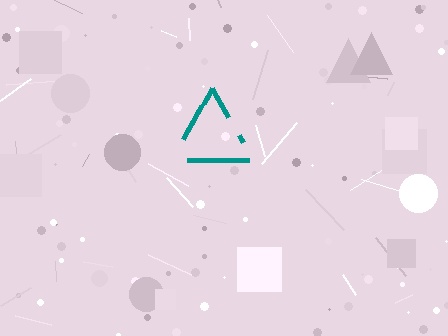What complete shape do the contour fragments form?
The contour fragments form a triangle.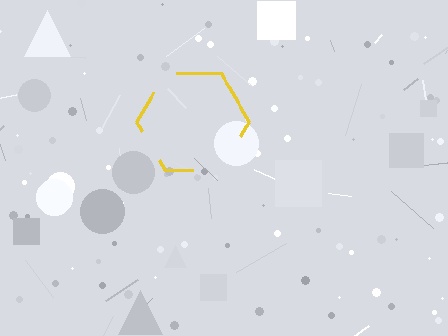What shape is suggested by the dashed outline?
The dashed outline suggests a hexagon.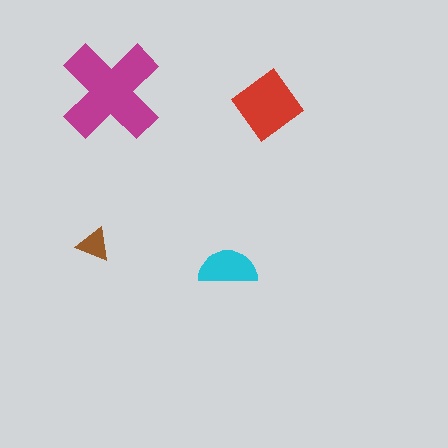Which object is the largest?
The magenta cross.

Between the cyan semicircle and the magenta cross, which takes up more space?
The magenta cross.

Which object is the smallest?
The brown triangle.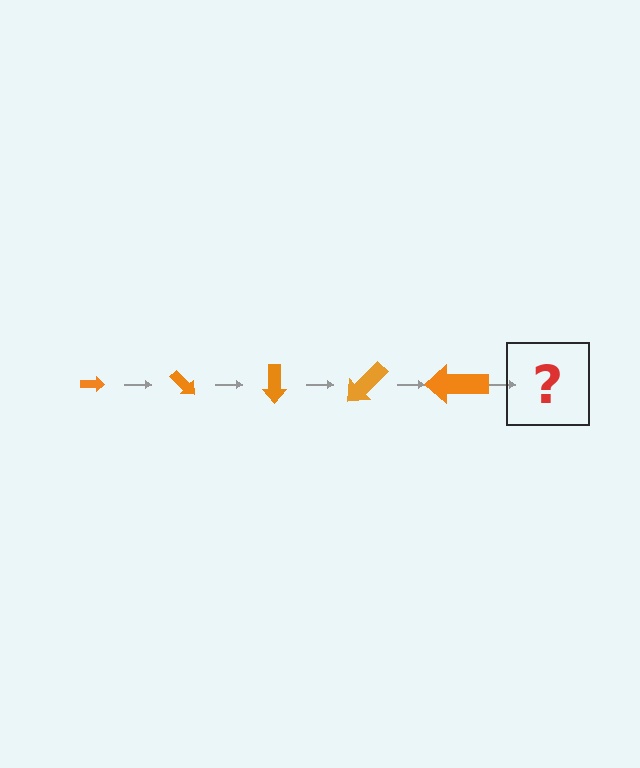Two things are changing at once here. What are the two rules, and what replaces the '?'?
The two rules are that the arrow grows larger each step and it rotates 45 degrees each step. The '?' should be an arrow, larger than the previous one and rotated 225 degrees from the start.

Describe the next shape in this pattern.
It should be an arrow, larger than the previous one and rotated 225 degrees from the start.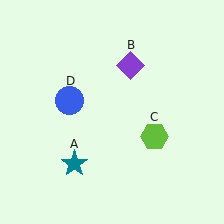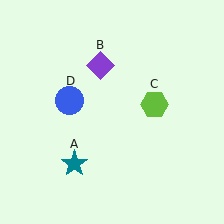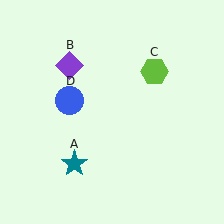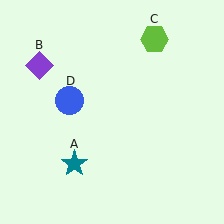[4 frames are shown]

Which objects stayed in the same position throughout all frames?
Teal star (object A) and blue circle (object D) remained stationary.